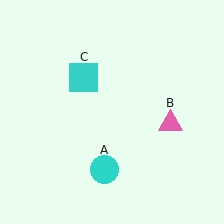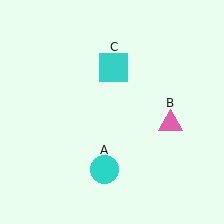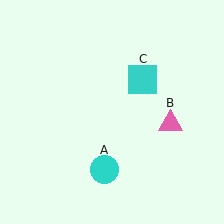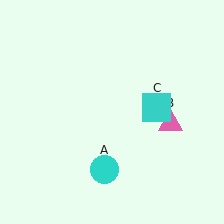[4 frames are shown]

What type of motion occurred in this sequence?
The cyan square (object C) rotated clockwise around the center of the scene.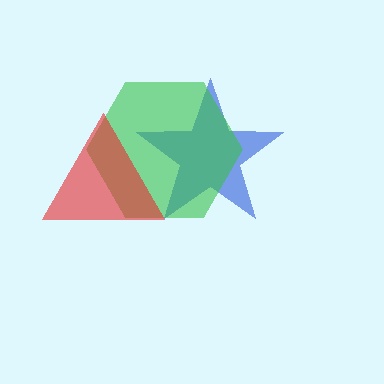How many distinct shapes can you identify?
There are 3 distinct shapes: a blue star, a green hexagon, a red triangle.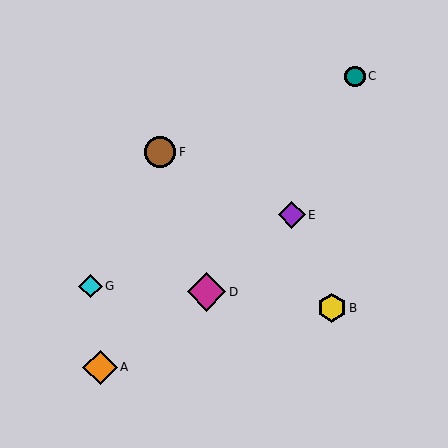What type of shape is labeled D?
Shape D is a magenta diamond.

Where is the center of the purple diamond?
The center of the purple diamond is at (292, 215).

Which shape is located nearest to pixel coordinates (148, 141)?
The brown circle (labeled F) at (160, 152) is nearest to that location.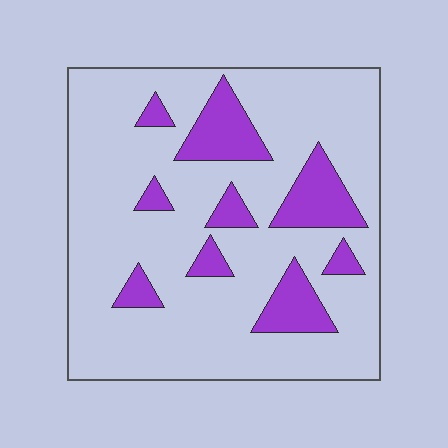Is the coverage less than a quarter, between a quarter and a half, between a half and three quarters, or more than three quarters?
Less than a quarter.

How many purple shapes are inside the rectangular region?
9.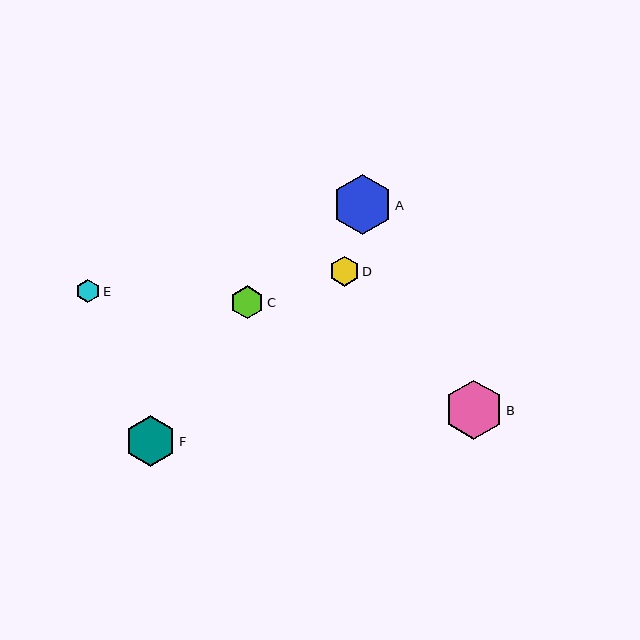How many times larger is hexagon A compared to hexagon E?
Hexagon A is approximately 2.5 times the size of hexagon E.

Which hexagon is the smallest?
Hexagon E is the smallest with a size of approximately 24 pixels.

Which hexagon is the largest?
Hexagon A is the largest with a size of approximately 60 pixels.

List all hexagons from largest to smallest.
From largest to smallest: A, B, F, C, D, E.